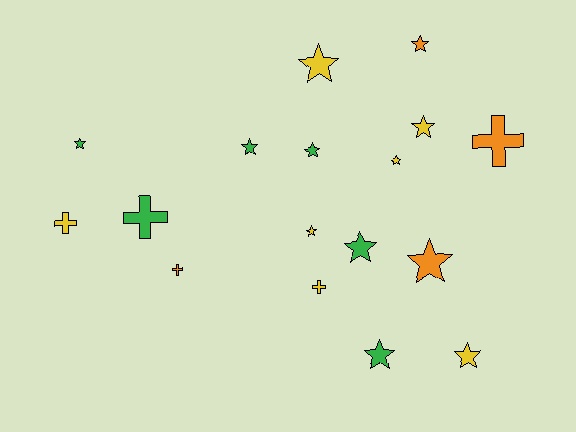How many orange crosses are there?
There are 2 orange crosses.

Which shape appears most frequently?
Star, with 12 objects.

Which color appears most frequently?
Yellow, with 7 objects.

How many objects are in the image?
There are 17 objects.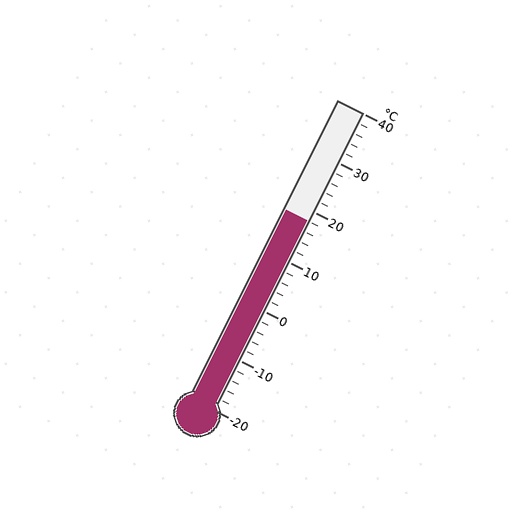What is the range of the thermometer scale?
The thermometer scale ranges from -20°C to 40°C.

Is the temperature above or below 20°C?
The temperature is below 20°C.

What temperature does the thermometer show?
The thermometer shows approximately 18°C.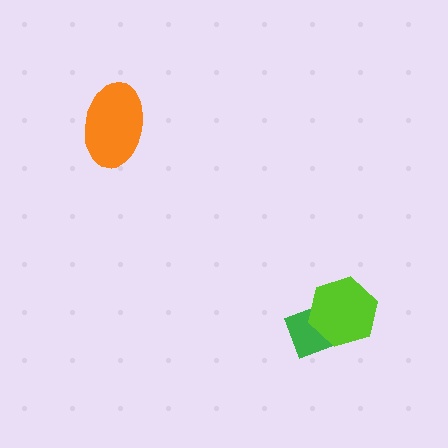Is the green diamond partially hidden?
Yes, it is partially covered by another shape.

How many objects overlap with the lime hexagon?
1 object overlaps with the lime hexagon.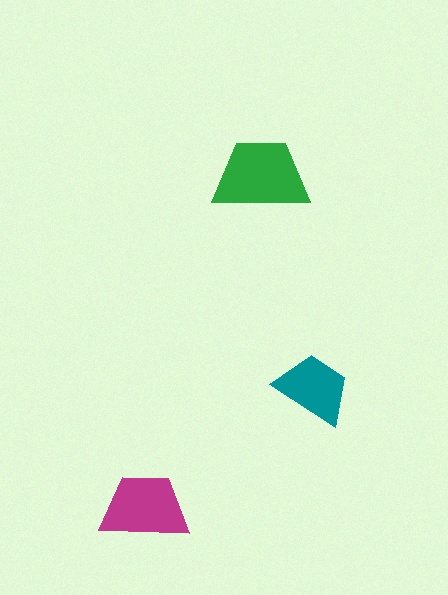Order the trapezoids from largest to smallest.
the green one, the magenta one, the teal one.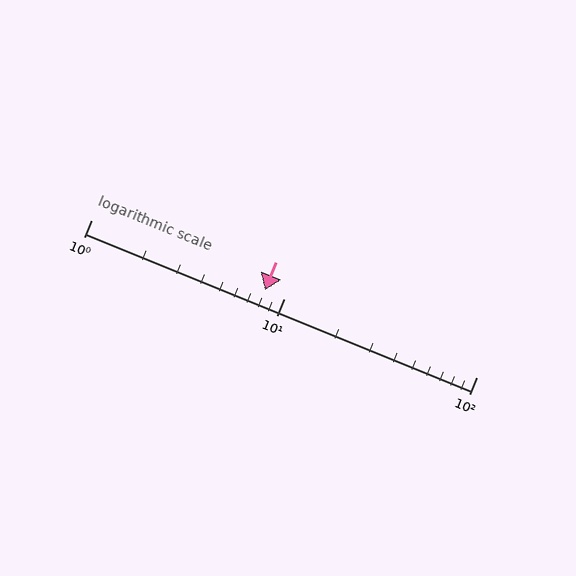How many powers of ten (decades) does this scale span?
The scale spans 2 decades, from 1 to 100.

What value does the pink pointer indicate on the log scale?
The pointer indicates approximately 8.